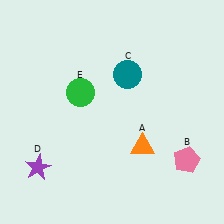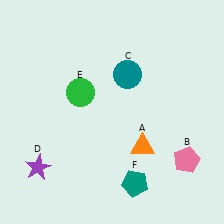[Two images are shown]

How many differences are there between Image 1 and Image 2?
There is 1 difference between the two images.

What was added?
A teal pentagon (F) was added in Image 2.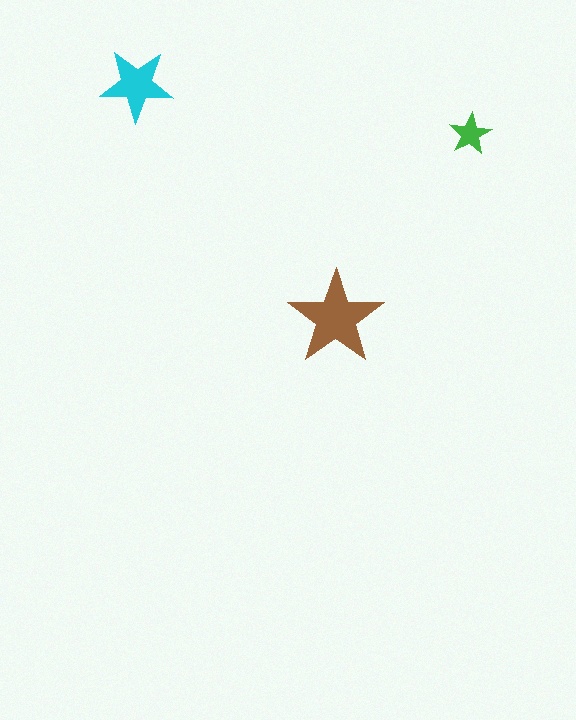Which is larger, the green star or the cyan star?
The cyan one.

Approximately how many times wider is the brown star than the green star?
About 2 times wider.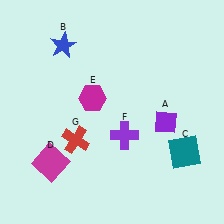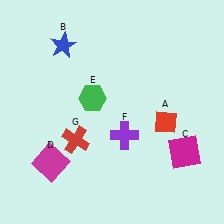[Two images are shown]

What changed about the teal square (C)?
In Image 1, C is teal. In Image 2, it changed to magenta.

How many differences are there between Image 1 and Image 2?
There are 3 differences between the two images.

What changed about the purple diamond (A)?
In Image 1, A is purple. In Image 2, it changed to red.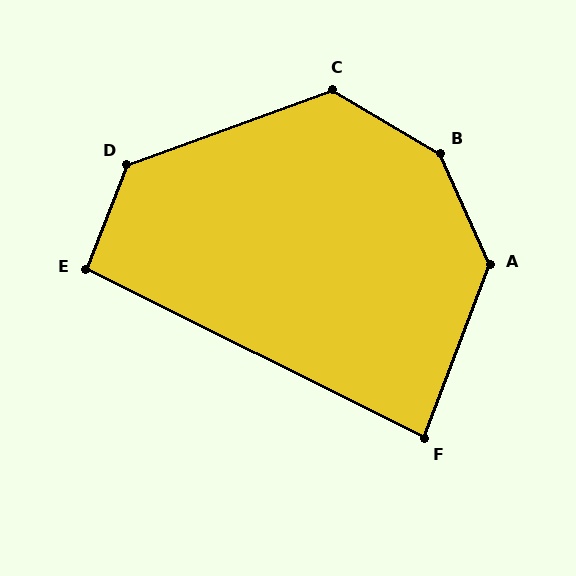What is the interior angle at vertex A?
Approximately 135 degrees (obtuse).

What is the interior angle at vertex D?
Approximately 131 degrees (obtuse).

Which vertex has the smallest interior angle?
F, at approximately 84 degrees.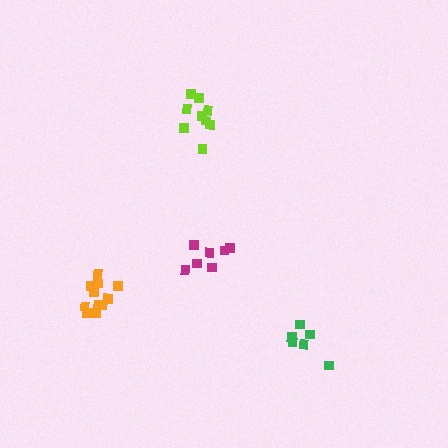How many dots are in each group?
Group 1: 9 dots, Group 2: 6 dots, Group 3: 7 dots, Group 4: 12 dots (34 total).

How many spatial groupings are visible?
There are 4 spatial groupings.